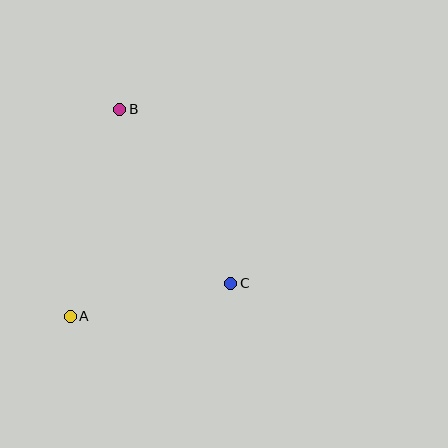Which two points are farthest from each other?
Points A and B are farthest from each other.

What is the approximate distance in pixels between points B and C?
The distance between B and C is approximately 206 pixels.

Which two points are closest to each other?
Points A and C are closest to each other.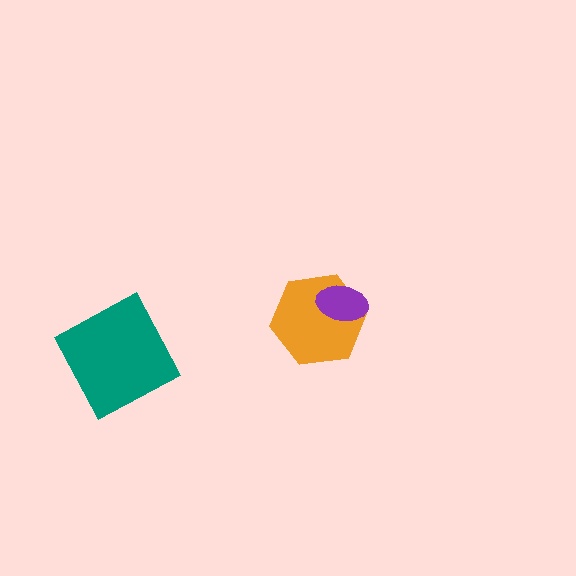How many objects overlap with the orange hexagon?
1 object overlaps with the orange hexagon.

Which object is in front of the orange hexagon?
The purple ellipse is in front of the orange hexagon.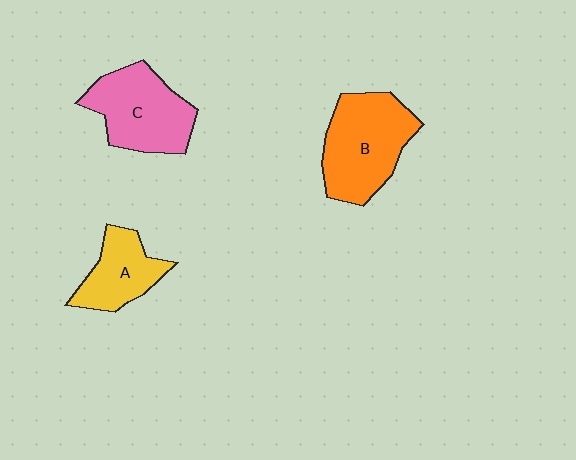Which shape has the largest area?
Shape B (orange).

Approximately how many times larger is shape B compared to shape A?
Approximately 1.6 times.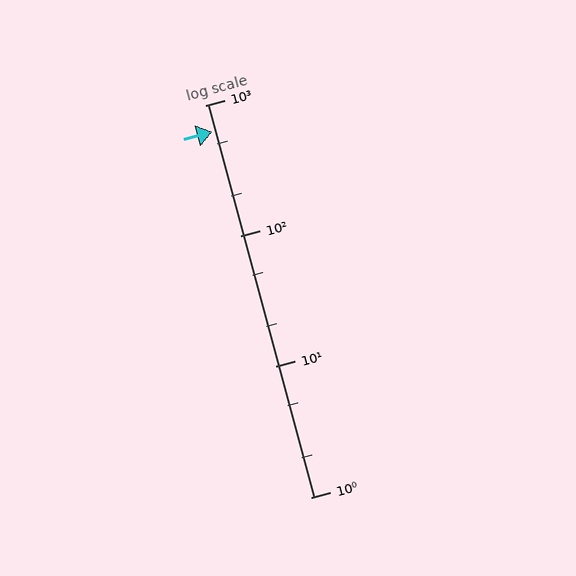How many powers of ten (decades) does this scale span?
The scale spans 3 decades, from 1 to 1000.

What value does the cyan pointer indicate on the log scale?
The pointer indicates approximately 630.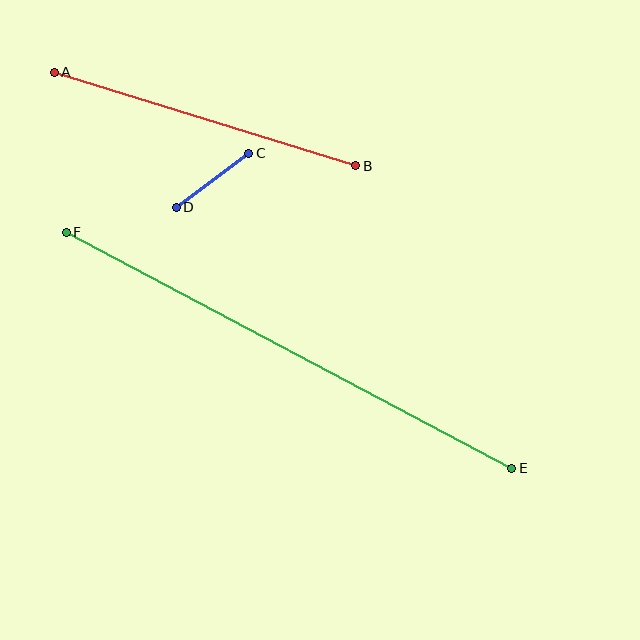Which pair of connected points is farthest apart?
Points E and F are farthest apart.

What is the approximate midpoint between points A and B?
The midpoint is at approximately (205, 119) pixels.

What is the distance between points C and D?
The distance is approximately 90 pixels.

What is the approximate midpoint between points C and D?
The midpoint is at approximately (212, 180) pixels.